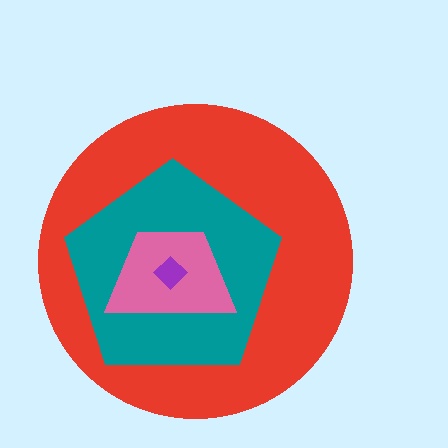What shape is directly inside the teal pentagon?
The pink trapezoid.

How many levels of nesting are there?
4.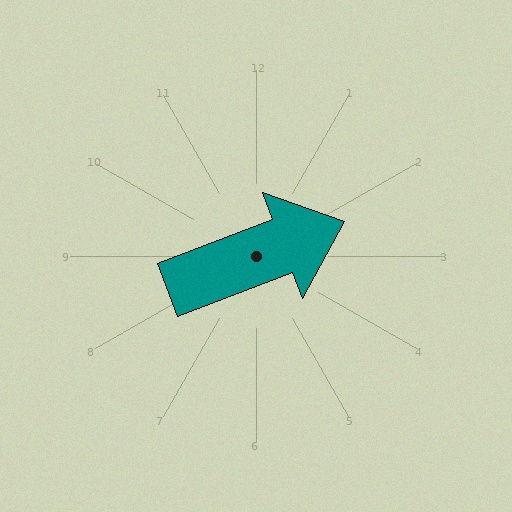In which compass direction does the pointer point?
East.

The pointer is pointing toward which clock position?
Roughly 2 o'clock.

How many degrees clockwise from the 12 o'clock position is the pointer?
Approximately 69 degrees.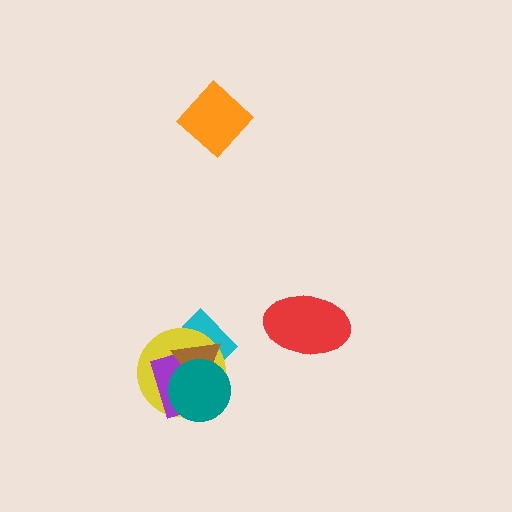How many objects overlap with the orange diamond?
0 objects overlap with the orange diamond.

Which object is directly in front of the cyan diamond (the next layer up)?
The yellow circle is directly in front of the cyan diamond.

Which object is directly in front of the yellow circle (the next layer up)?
The purple rectangle is directly in front of the yellow circle.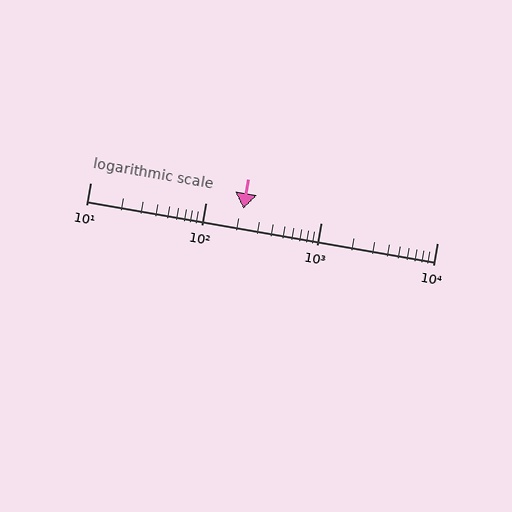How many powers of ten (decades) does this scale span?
The scale spans 3 decades, from 10 to 10000.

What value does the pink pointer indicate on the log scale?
The pointer indicates approximately 210.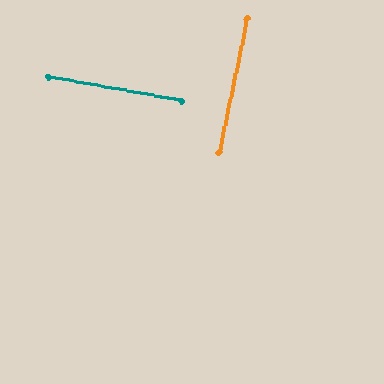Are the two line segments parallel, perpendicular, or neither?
Perpendicular — they meet at approximately 88°.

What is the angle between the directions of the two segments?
Approximately 88 degrees.